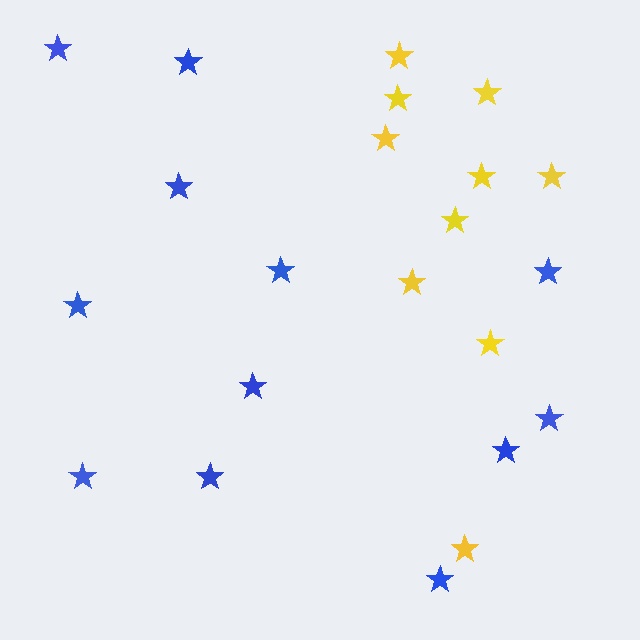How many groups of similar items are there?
There are 2 groups: one group of yellow stars (10) and one group of blue stars (12).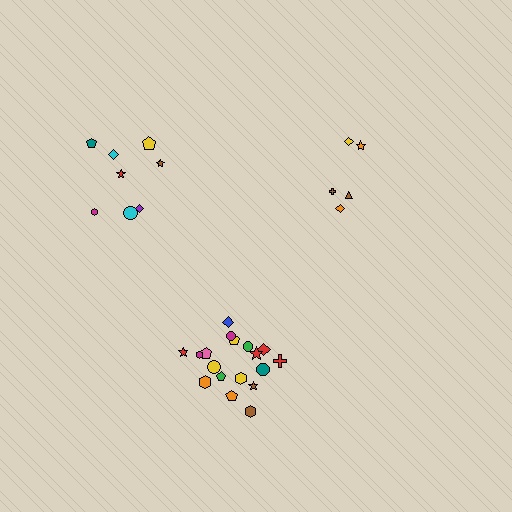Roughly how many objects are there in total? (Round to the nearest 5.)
Roughly 30 objects in total.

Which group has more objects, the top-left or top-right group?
The top-left group.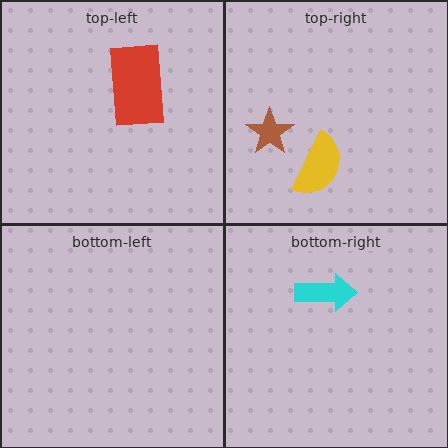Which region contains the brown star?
The top-right region.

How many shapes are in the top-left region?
1.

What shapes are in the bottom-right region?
The cyan arrow.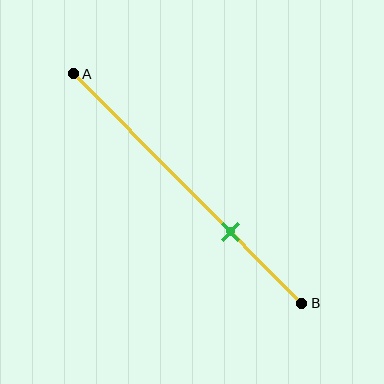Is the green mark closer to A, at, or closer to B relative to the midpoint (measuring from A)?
The green mark is closer to point B than the midpoint of segment AB.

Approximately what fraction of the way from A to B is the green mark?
The green mark is approximately 70% of the way from A to B.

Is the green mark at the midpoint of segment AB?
No, the mark is at about 70% from A, not at the 50% midpoint.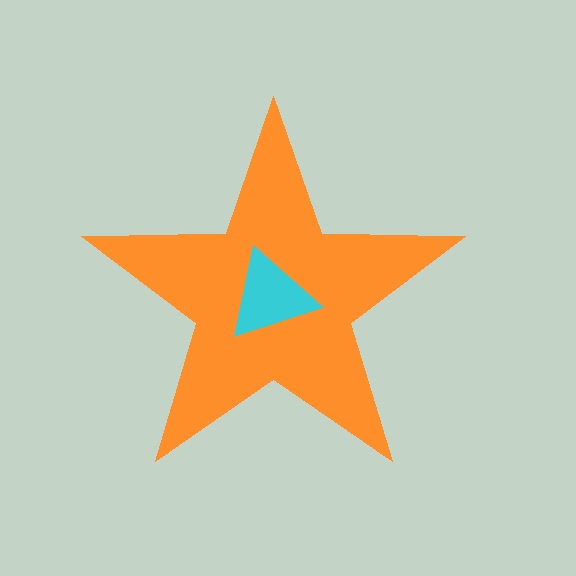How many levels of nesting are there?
2.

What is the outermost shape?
The orange star.